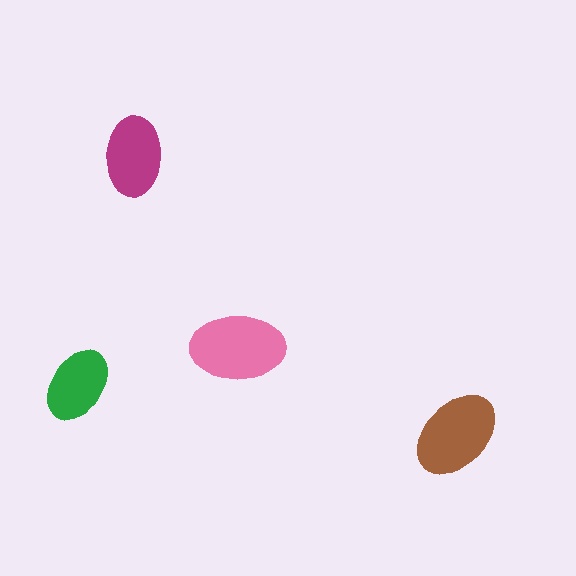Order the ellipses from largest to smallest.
the pink one, the brown one, the magenta one, the green one.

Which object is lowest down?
The brown ellipse is bottommost.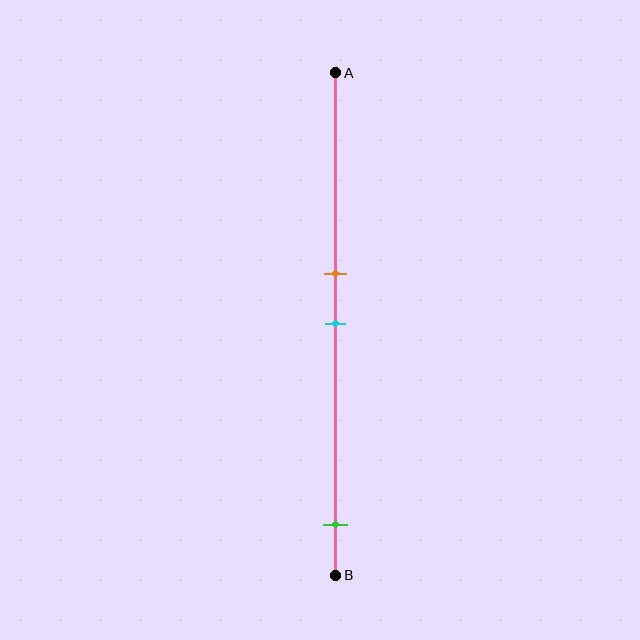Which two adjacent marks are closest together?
The orange and cyan marks are the closest adjacent pair.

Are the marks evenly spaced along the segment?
No, the marks are not evenly spaced.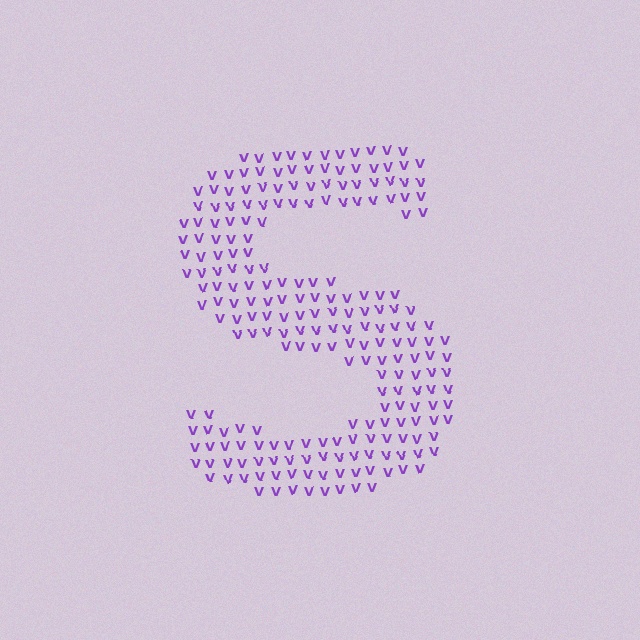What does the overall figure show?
The overall figure shows the letter S.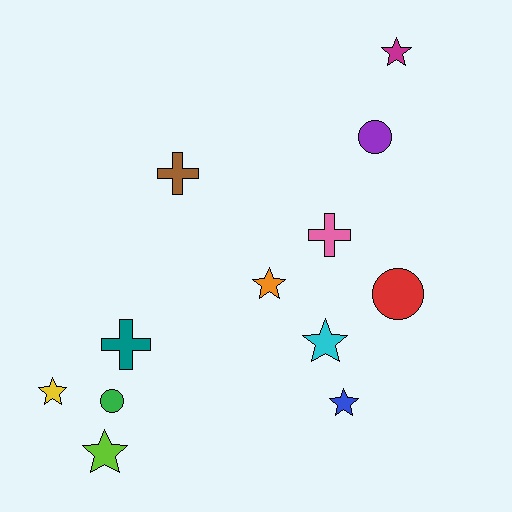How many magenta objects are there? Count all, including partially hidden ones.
There is 1 magenta object.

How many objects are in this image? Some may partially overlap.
There are 12 objects.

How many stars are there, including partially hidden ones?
There are 6 stars.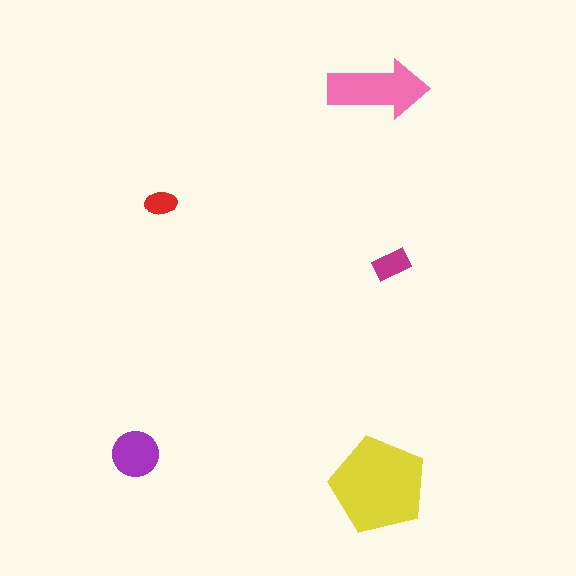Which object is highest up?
The pink arrow is topmost.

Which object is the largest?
The yellow pentagon.